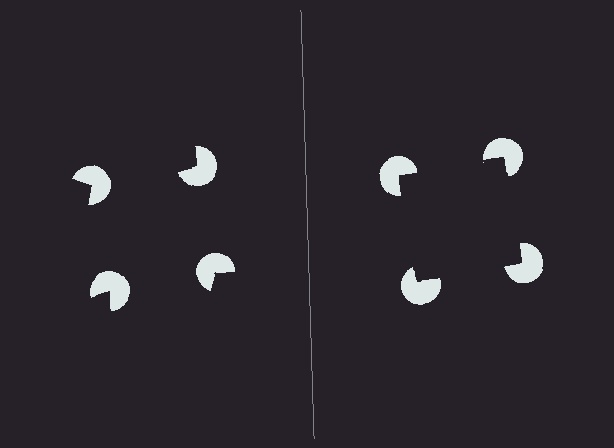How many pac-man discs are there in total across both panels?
8 — 4 on each side.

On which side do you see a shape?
An illusory square appears on the right side. On the left side the wedge cuts are rotated, so no coherent shape forms.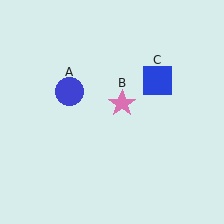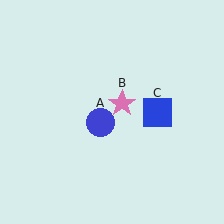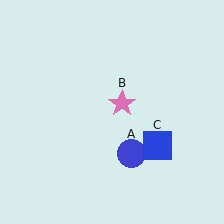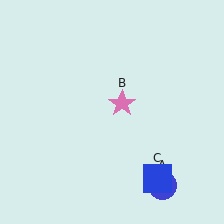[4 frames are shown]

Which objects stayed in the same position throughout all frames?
Pink star (object B) remained stationary.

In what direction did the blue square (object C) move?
The blue square (object C) moved down.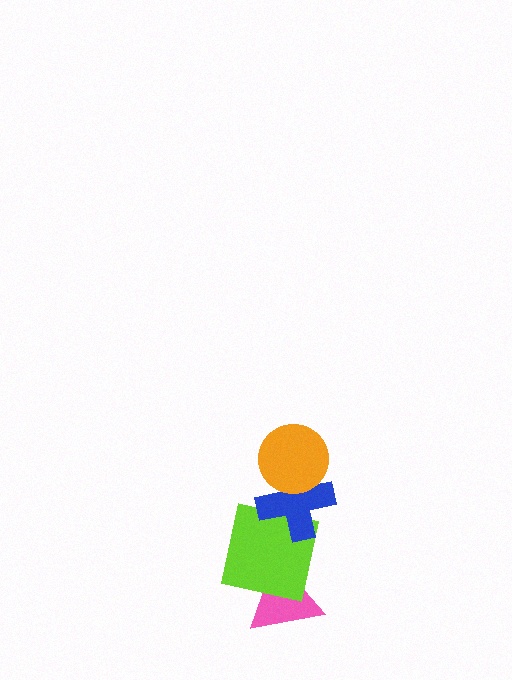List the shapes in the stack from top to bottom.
From top to bottom: the orange circle, the blue cross, the lime square, the pink triangle.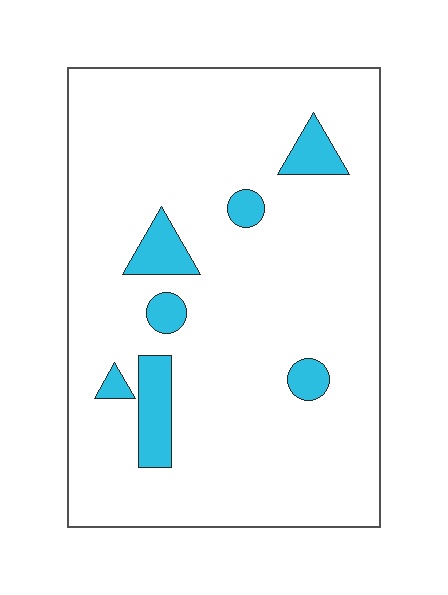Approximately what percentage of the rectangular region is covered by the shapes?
Approximately 10%.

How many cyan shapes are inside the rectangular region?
7.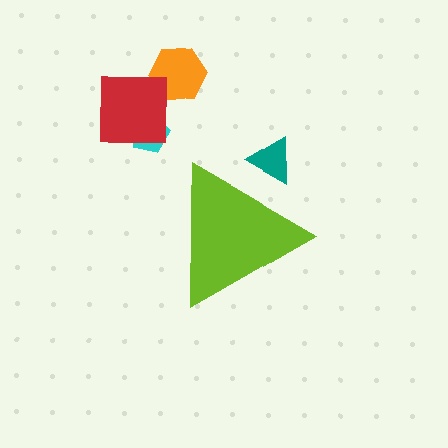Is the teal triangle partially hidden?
Yes, the teal triangle is partially hidden behind the lime triangle.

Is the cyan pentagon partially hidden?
No, the cyan pentagon is fully visible.